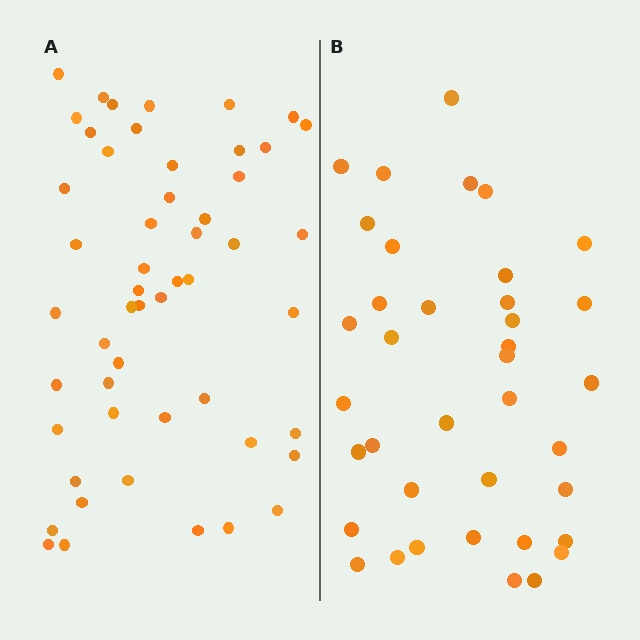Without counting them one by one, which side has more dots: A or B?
Region A (the left region) has more dots.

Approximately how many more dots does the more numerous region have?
Region A has approximately 15 more dots than region B.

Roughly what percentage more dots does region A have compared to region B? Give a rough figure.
About 35% more.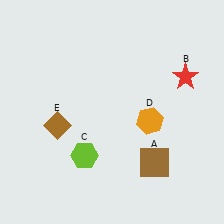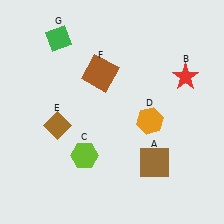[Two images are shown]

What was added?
A brown square (F), a green diamond (G) were added in Image 2.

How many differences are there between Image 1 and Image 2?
There are 2 differences between the two images.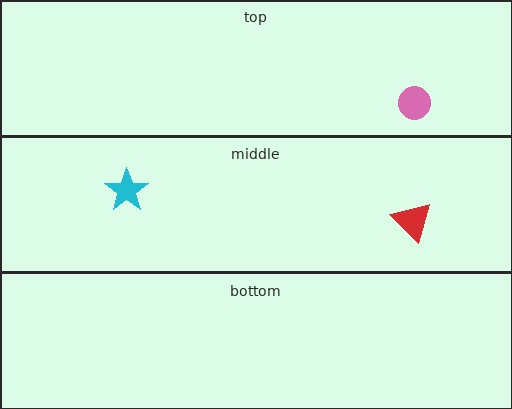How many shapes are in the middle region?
2.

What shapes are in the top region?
The pink circle.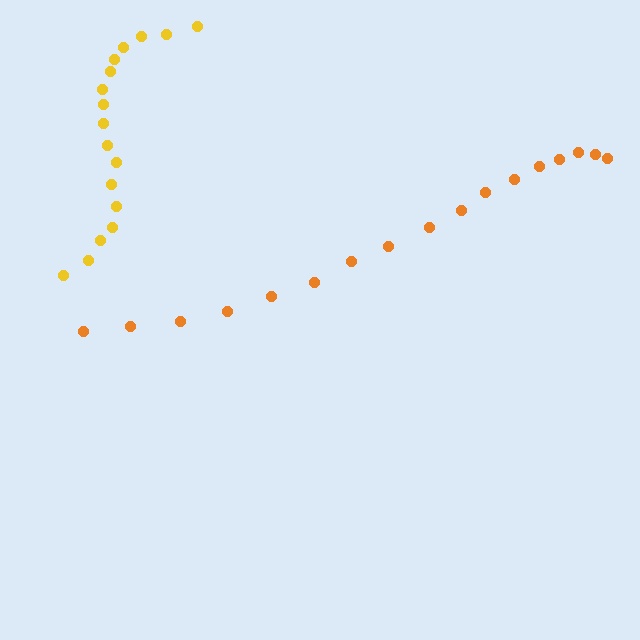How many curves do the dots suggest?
There are 2 distinct paths.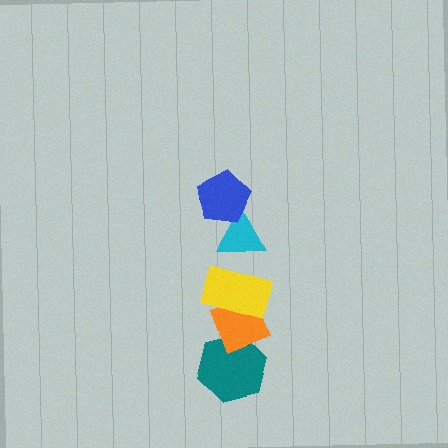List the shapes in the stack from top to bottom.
From top to bottom: the blue pentagon, the cyan triangle, the yellow rectangle, the orange diamond, the teal hexagon.